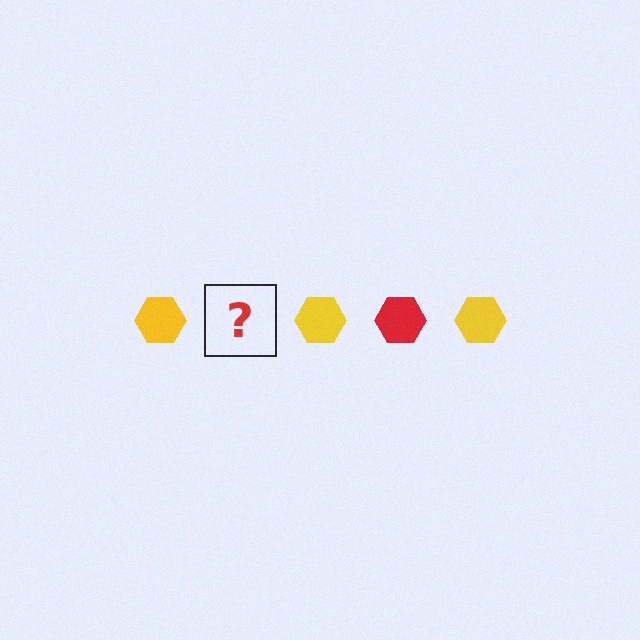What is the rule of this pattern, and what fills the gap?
The rule is that the pattern cycles through yellow, red hexagons. The gap should be filled with a red hexagon.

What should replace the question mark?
The question mark should be replaced with a red hexagon.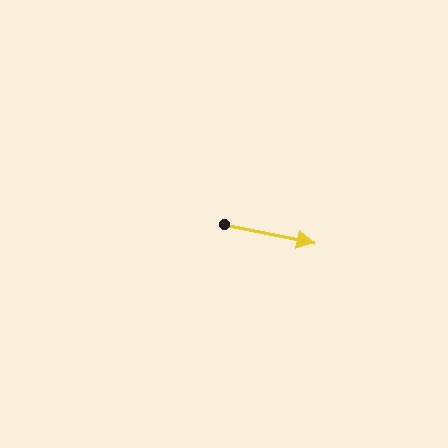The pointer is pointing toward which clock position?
Roughly 3 o'clock.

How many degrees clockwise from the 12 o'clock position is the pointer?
Approximately 102 degrees.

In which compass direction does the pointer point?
East.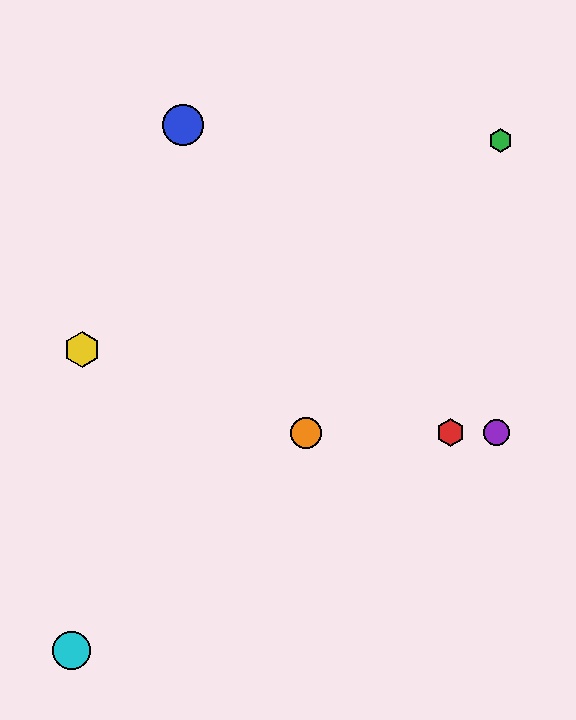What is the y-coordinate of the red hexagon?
The red hexagon is at y≈433.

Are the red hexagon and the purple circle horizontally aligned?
Yes, both are at y≈433.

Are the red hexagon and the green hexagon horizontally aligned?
No, the red hexagon is at y≈433 and the green hexagon is at y≈141.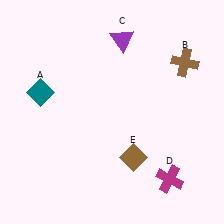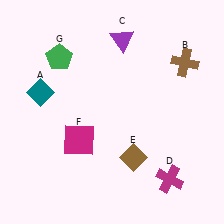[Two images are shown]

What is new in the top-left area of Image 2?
A green pentagon (G) was added in the top-left area of Image 2.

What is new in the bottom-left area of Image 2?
A magenta square (F) was added in the bottom-left area of Image 2.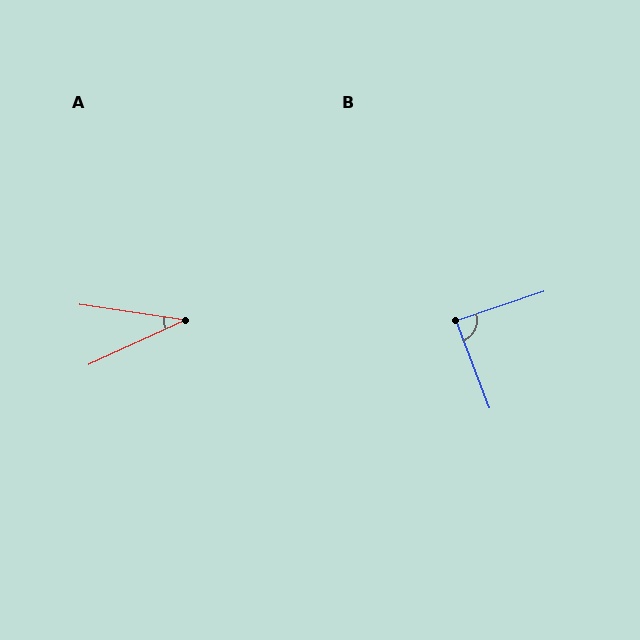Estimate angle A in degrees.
Approximately 33 degrees.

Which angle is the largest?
B, at approximately 88 degrees.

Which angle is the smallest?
A, at approximately 33 degrees.